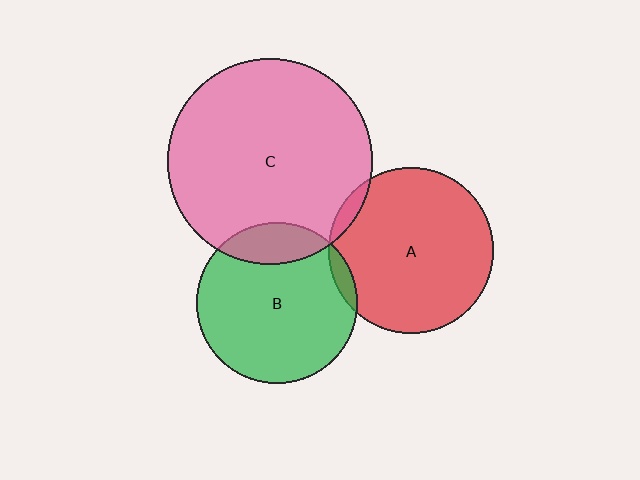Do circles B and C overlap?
Yes.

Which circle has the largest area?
Circle C (pink).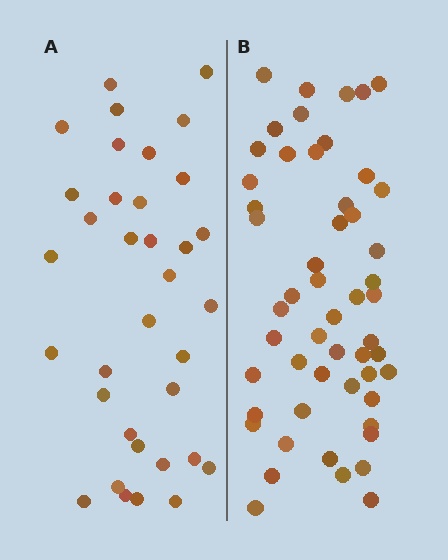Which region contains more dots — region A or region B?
Region B (the right region) has more dots.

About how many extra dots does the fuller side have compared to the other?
Region B has approximately 20 more dots than region A.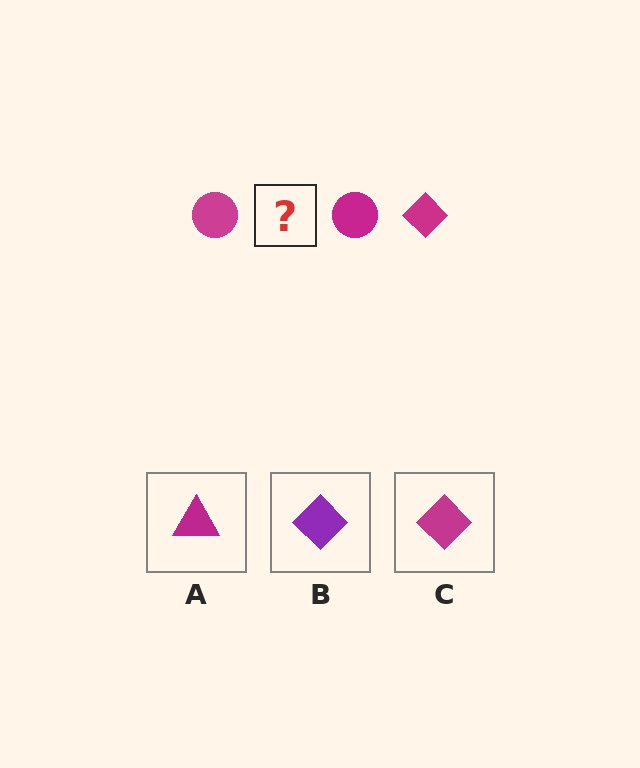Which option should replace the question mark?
Option C.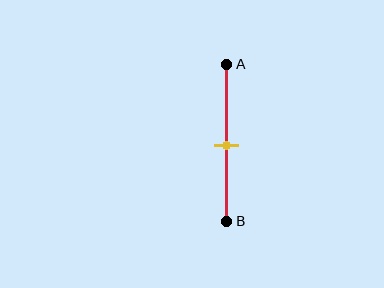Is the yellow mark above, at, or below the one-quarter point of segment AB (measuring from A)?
The yellow mark is below the one-quarter point of segment AB.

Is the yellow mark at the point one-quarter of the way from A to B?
No, the mark is at about 50% from A, not at the 25% one-quarter point.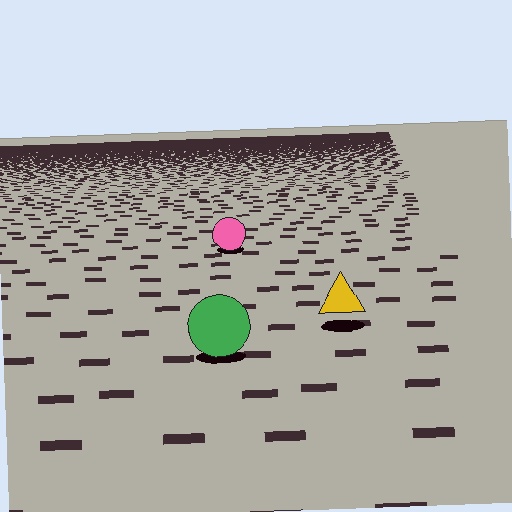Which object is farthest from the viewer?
The pink circle is farthest from the viewer. It appears smaller and the ground texture around it is denser.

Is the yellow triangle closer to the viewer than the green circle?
No. The green circle is closer — you can tell from the texture gradient: the ground texture is coarser near it.